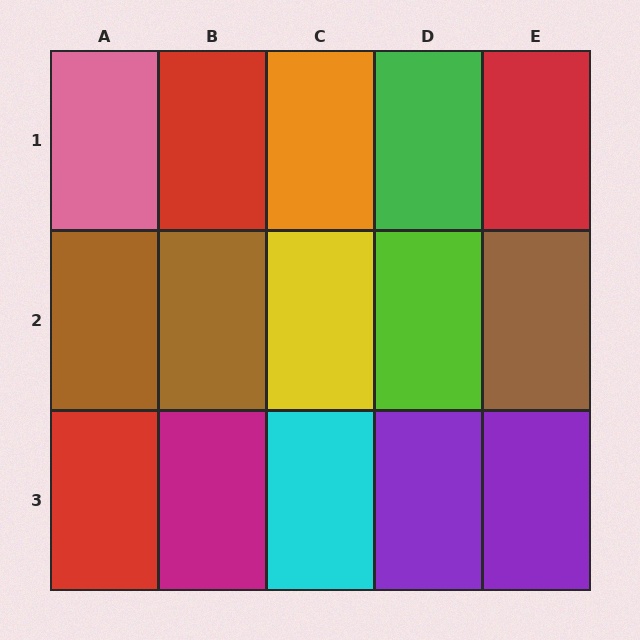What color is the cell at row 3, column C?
Cyan.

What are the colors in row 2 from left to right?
Brown, brown, yellow, lime, brown.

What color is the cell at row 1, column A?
Pink.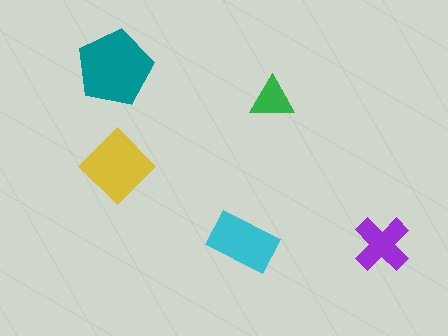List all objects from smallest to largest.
The green triangle, the purple cross, the cyan rectangle, the yellow diamond, the teal pentagon.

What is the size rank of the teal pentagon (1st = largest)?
1st.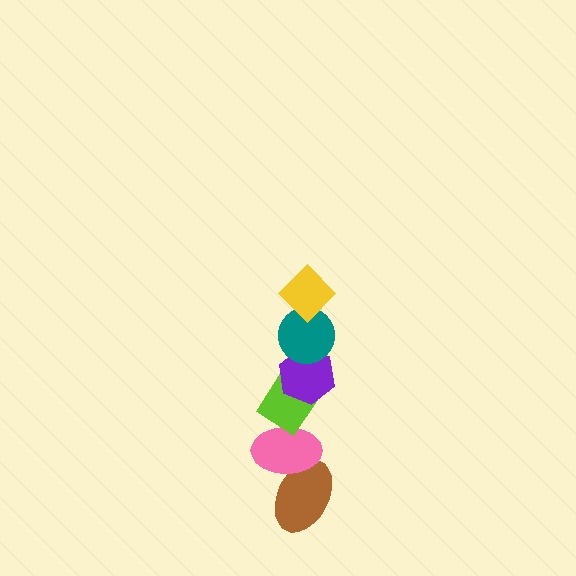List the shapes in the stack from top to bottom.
From top to bottom: the yellow diamond, the teal circle, the purple hexagon, the lime diamond, the pink ellipse, the brown ellipse.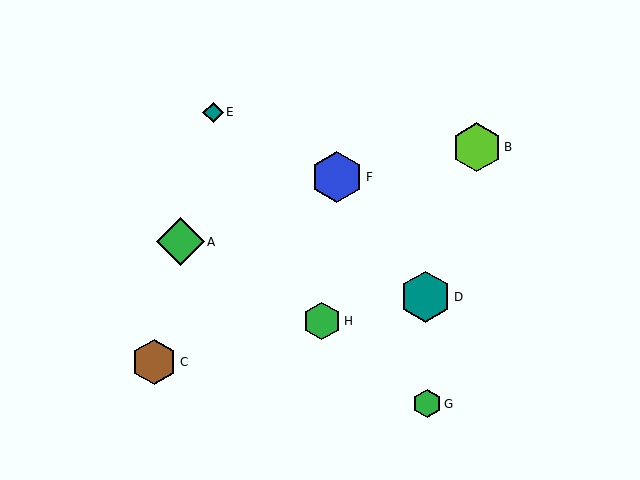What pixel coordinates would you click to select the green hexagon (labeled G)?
Click at (427, 404) to select the green hexagon G.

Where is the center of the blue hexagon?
The center of the blue hexagon is at (337, 177).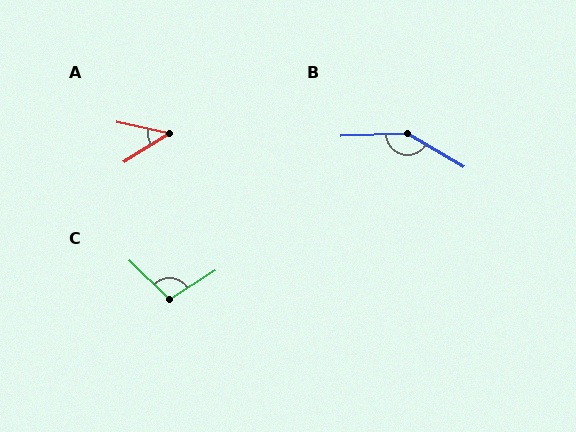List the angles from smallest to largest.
A (44°), C (104°), B (147°).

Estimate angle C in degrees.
Approximately 104 degrees.